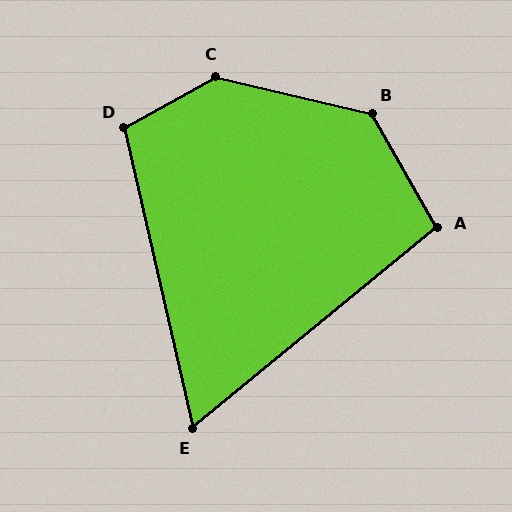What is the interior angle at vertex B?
Approximately 133 degrees (obtuse).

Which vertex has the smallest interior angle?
E, at approximately 63 degrees.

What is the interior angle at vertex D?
Approximately 106 degrees (obtuse).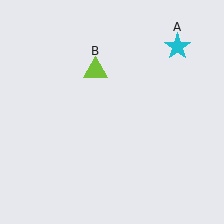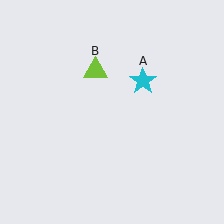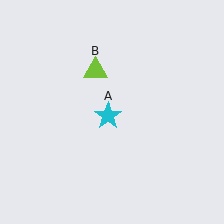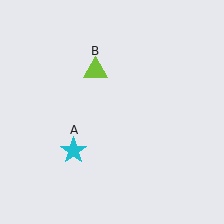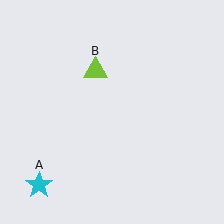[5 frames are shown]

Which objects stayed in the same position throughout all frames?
Lime triangle (object B) remained stationary.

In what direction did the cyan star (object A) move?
The cyan star (object A) moved down and to the left.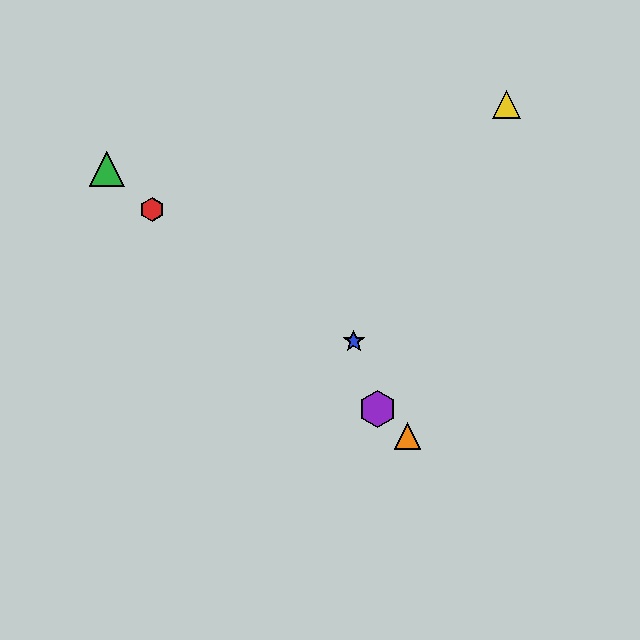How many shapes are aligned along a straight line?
4 shapes (the red hexagon, the green triangle, the purple hexagon, the orange triangle) are aligned along a straight line.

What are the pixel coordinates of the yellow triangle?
The yellow triangle is at (506, 104).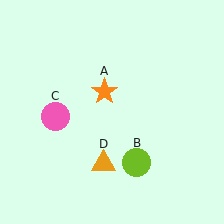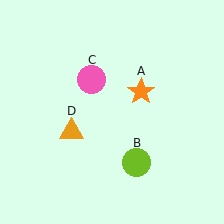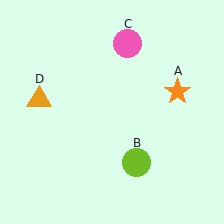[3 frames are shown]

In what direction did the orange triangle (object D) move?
The orange triangle (object D) moved up and to the left.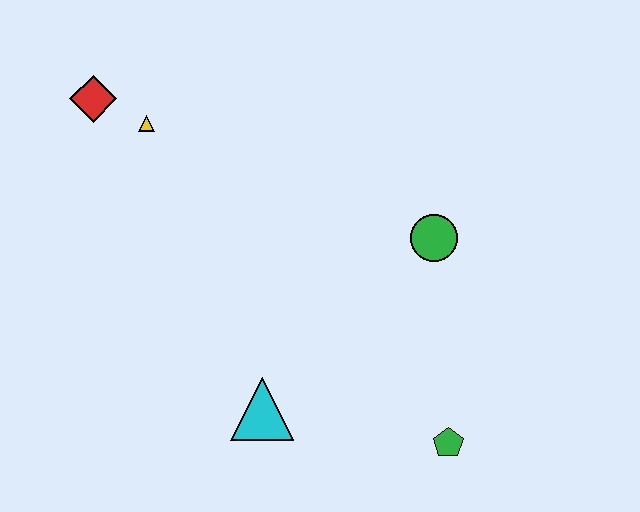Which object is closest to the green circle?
The green pentagon is closest to the green circle.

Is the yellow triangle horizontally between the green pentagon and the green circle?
No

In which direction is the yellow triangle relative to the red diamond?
The yellow triangle is to the right of the red diamond.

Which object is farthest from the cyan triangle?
The red diamond is farthest from the cyan triangle.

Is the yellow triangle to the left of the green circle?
Yes